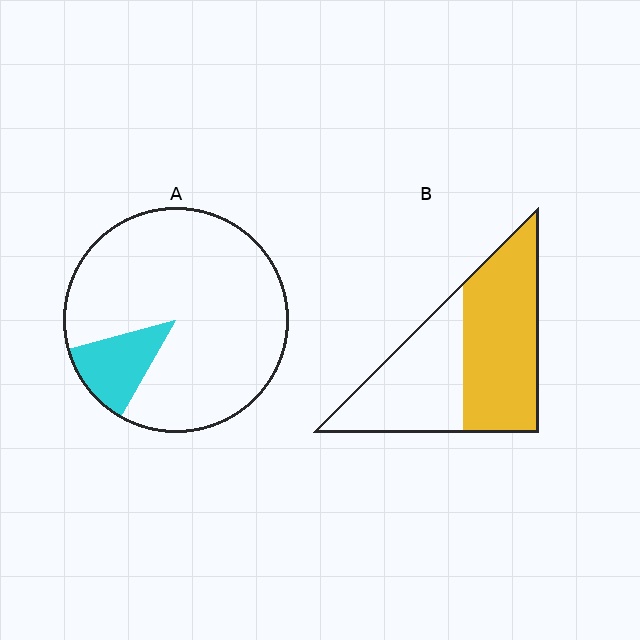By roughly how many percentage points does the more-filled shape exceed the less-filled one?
By roughly 45 percentage points (B over A).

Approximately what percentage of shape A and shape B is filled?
A is approximately 15% and B is approximately 55%.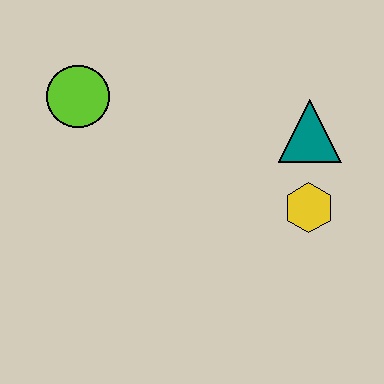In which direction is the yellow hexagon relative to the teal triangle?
The yellow hexagon is below the teal triangle.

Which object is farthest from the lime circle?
The yellow hexagon is farthest from the lime circle.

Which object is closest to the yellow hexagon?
The teal triangle is closest to the yellow hexagon.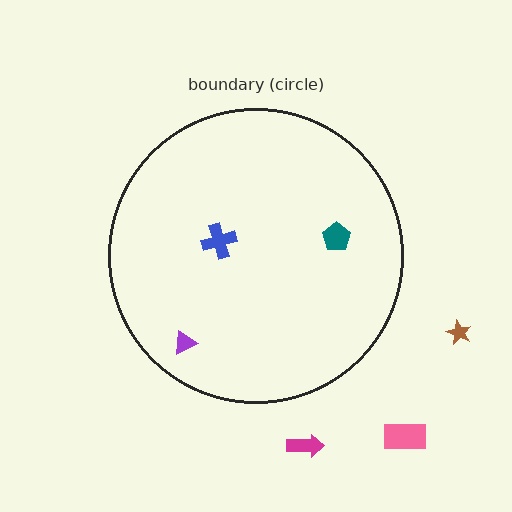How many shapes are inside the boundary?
3 inside, 3 outside.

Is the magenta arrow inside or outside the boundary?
Outside.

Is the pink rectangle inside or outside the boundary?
Outside.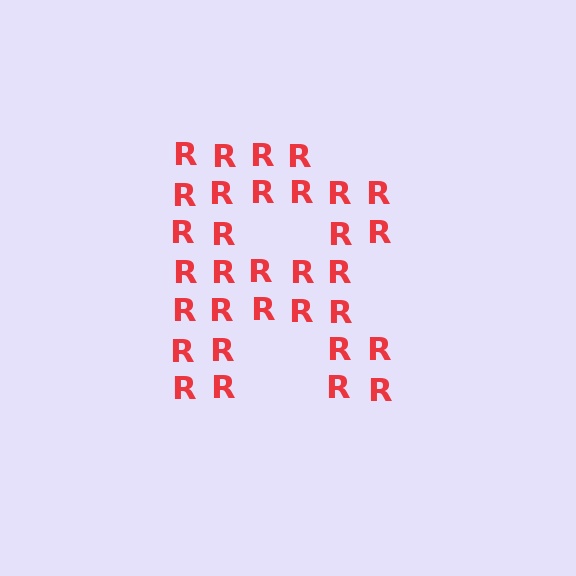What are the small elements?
The small elements are letter R's.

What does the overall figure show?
The overall figure shows the letter R.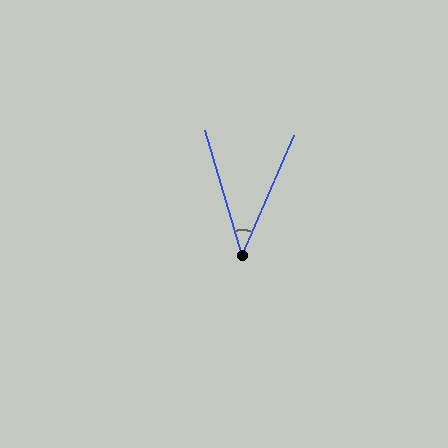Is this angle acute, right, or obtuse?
It is acute.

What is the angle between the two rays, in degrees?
Approximately 40 degrees.